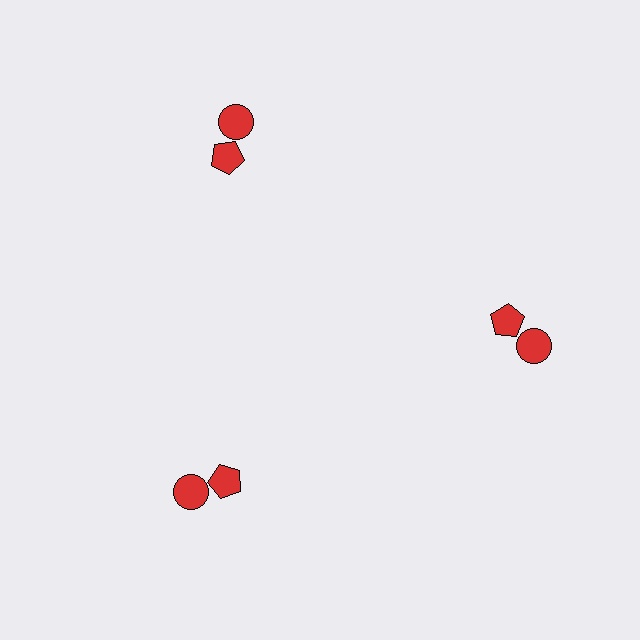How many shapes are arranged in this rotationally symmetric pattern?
There are 6 shapes, arranged in 3 groups of 2.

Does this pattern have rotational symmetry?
Yes, this pattern has 3-fold rotational symmetry. It looks the same after rotating 120 degrees around the center.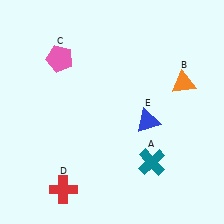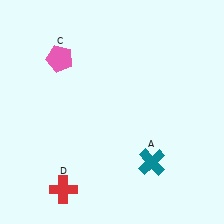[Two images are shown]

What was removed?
The orange triangle (B), the blue triangle (E) were removed in Image 2.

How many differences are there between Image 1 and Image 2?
There are 2 differences between the two images.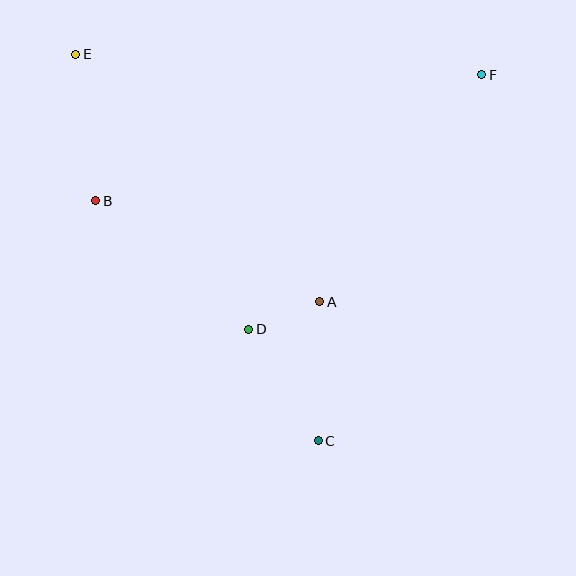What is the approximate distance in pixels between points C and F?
The distance between C and F is approximately 401 pixels.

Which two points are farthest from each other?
Points C and E are farthest from each other.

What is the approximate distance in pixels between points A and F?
The distance between A and F is approximately 279 pixels.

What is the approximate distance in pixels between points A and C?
The distance between A and C is approximately 139 pixels.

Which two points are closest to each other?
Points A and D are closest to each other.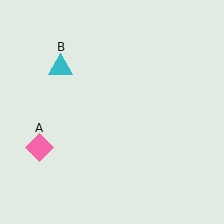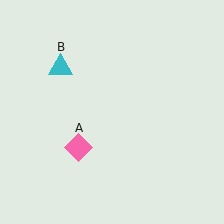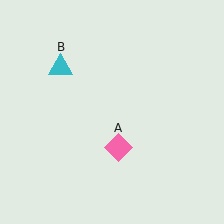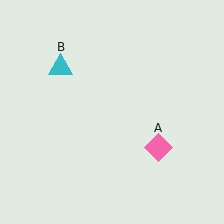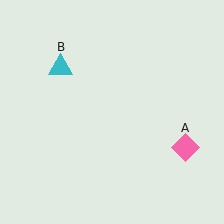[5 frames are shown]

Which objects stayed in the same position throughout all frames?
Cyan triangle (object B) remained stationary.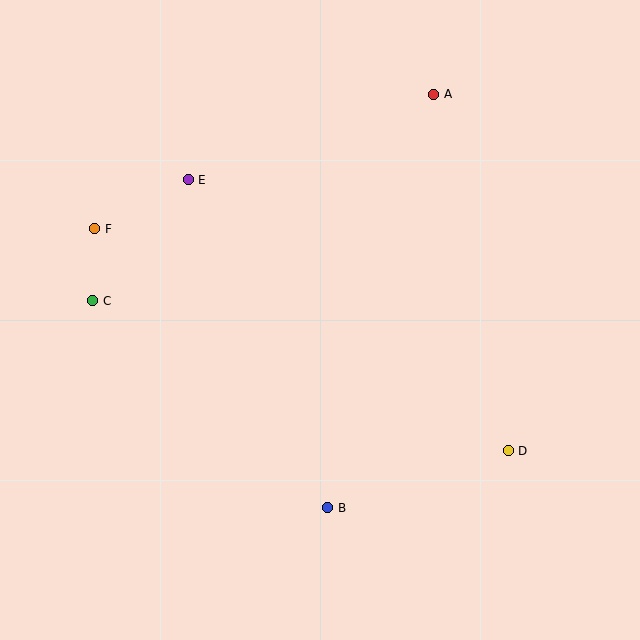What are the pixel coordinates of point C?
Point C is at (93, 301).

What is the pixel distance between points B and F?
The distance between B and F is 363 pixels.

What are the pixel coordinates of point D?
Point D is at (508, 451).